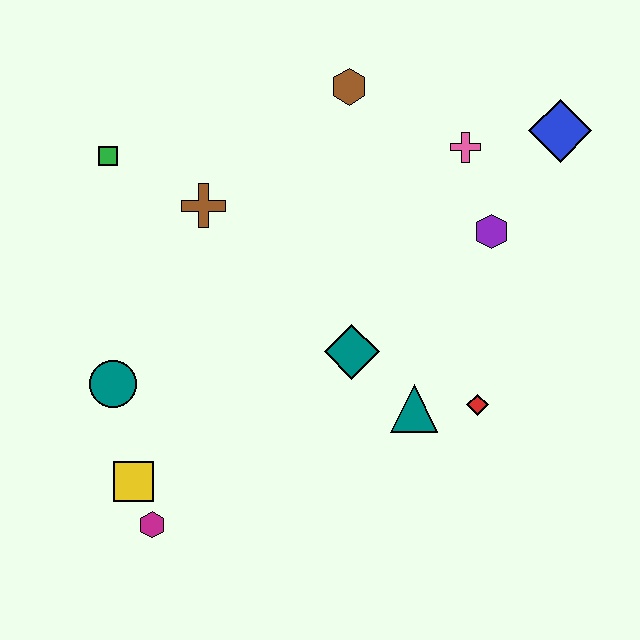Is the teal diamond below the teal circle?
No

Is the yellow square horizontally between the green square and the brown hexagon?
Yes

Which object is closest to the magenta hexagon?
The yellow square is closest to the magenta hexagon.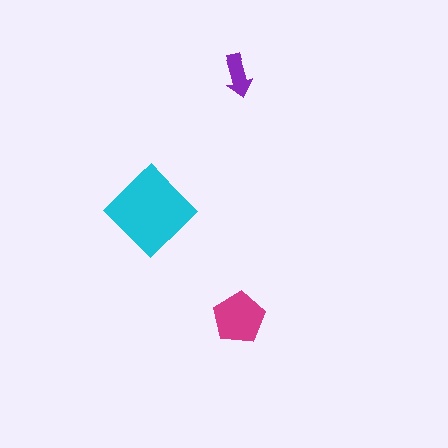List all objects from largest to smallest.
The cyan diamond, the magenta pentagon, the purple arrow.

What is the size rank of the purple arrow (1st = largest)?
3rd.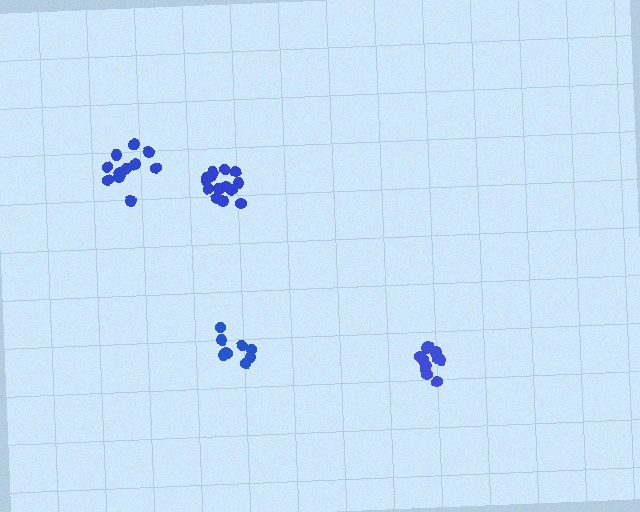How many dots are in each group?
Group 1: 15 dots, Group 2: 9 dots, Group 3: 11 dots, Group 4: 12 dots (47 total).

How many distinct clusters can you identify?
There are 4 distinct clusters.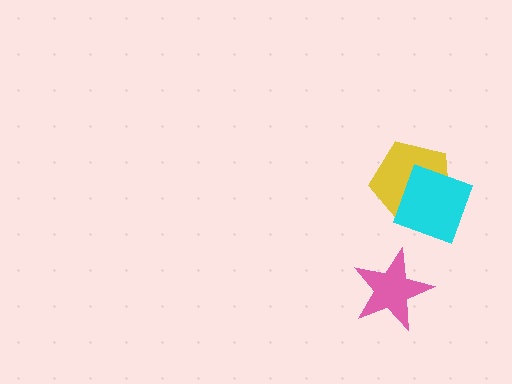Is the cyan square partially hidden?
No, no other shape covers it.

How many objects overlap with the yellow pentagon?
1 object overlaps with the yellow pentagon.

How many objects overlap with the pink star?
0 objects overlap with the pink star.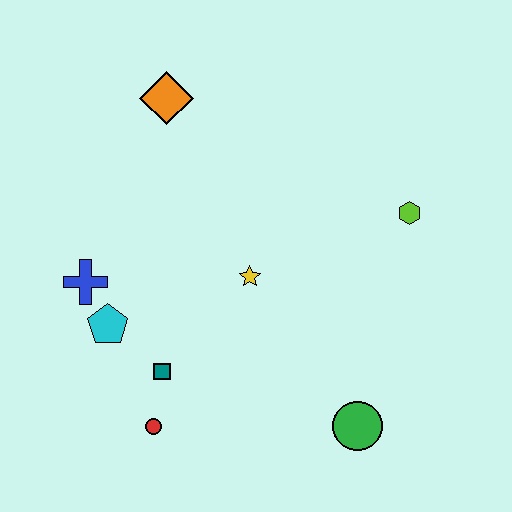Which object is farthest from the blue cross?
The lime hexagon is farthest from the blue cross.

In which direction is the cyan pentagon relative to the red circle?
The cyan pentagon is above the red circle.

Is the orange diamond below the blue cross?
No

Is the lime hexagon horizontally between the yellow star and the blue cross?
No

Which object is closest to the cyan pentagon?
The blue cross is closest to the cyan pentagon.